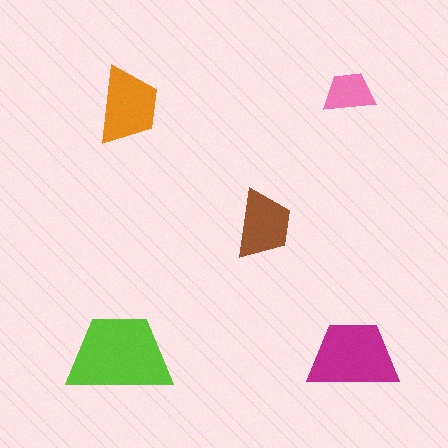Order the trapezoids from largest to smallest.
the lime one, the magenta one, the orange one, the brown one, the pink one.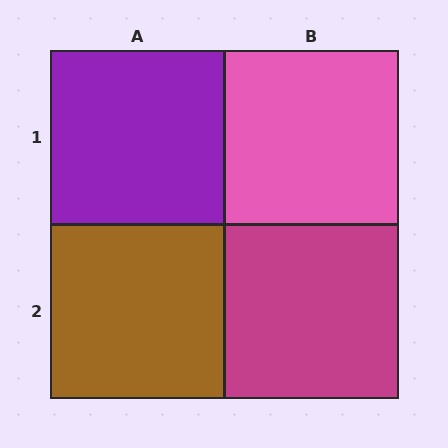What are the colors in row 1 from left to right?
Purple, pink.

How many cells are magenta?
1 cell is magenta.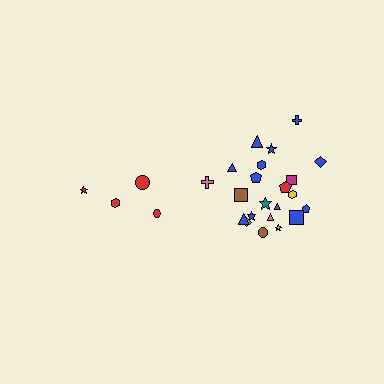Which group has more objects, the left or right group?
The right group.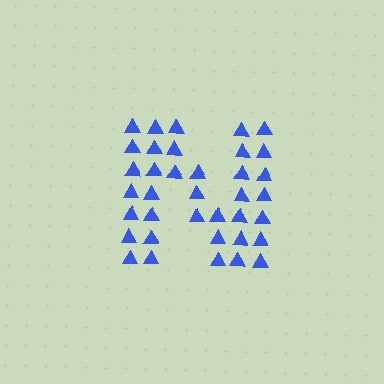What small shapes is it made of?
It is made of small triangles.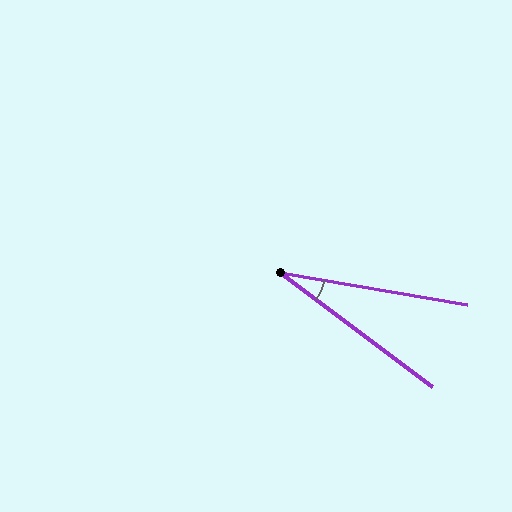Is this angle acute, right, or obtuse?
It is acute.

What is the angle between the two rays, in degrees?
Approximately 27 degrees.